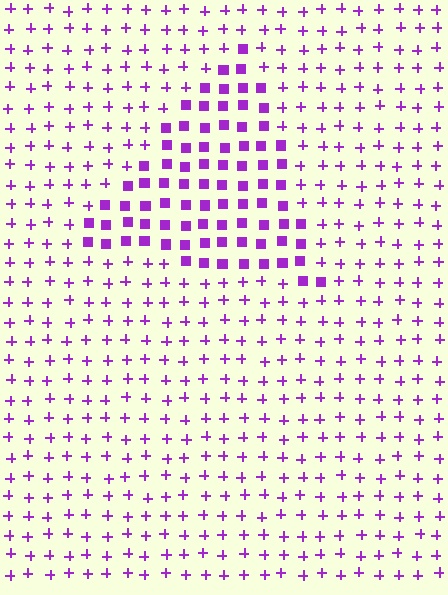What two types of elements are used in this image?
The image uses squares inside the triangle region and plus signs outside it.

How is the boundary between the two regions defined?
The boundary is defined by a change in element shape: squares inside vs. plus signs outside. All elements share the same color and spacing.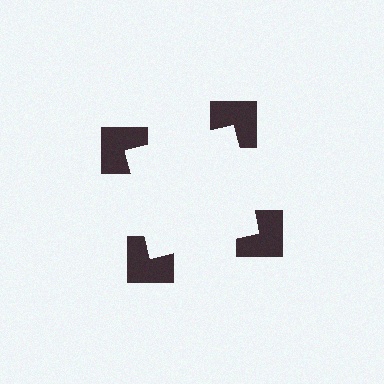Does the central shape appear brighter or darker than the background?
It typically appears slightly brighter than the background, even though no actual brightness change is drawn.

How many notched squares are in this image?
There are 4 — one at each vertex of the illusory square.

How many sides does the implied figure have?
4 sides.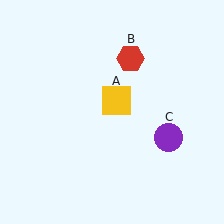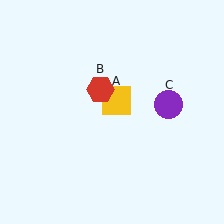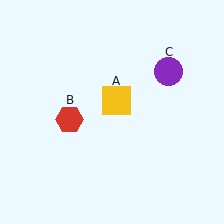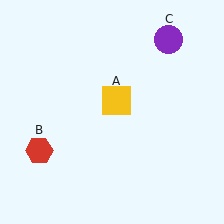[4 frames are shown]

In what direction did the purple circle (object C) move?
The purple circle (object C) moved up.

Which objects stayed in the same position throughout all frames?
Yellow square (object A) remained stationary.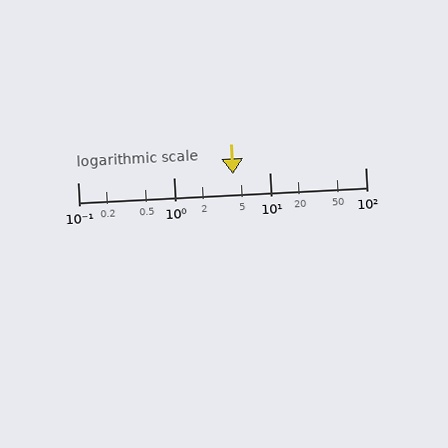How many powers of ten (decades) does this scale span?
The scale spans 3 decades, from 0.1 to 100.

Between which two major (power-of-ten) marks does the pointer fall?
The pointer is between 1 and 10.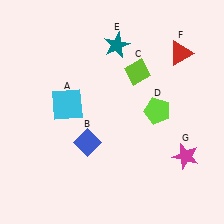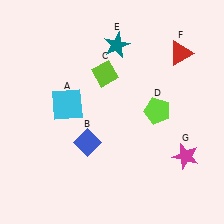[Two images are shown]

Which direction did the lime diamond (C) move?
The lime diamond (C) moved left.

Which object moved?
The lime diamond (C) moved left.